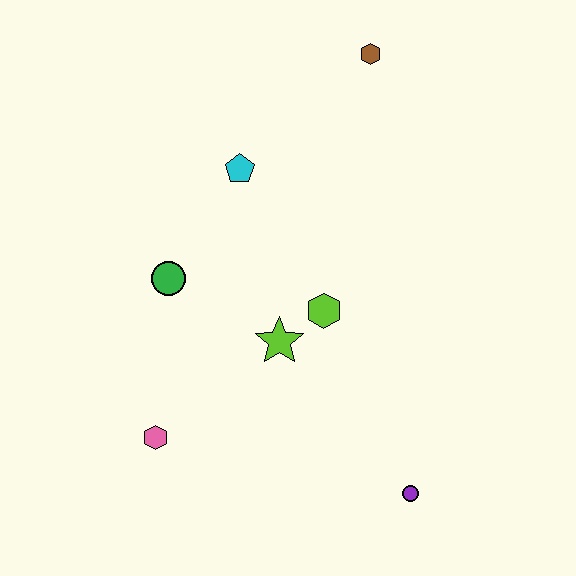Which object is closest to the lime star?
The lime hexagon is closest to the lime star.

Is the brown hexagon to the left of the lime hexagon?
No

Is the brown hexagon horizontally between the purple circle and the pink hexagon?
Yes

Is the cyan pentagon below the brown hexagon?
Yes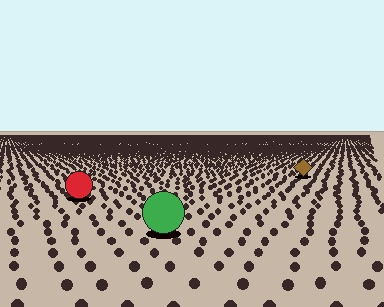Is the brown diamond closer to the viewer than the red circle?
No. The red circle is closer — you can tell from the texture gradient: the ground texture is coarser near it.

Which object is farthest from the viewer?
The brown diamond is farthest from the viewer. It appears smaller and the ground texture around it is denser.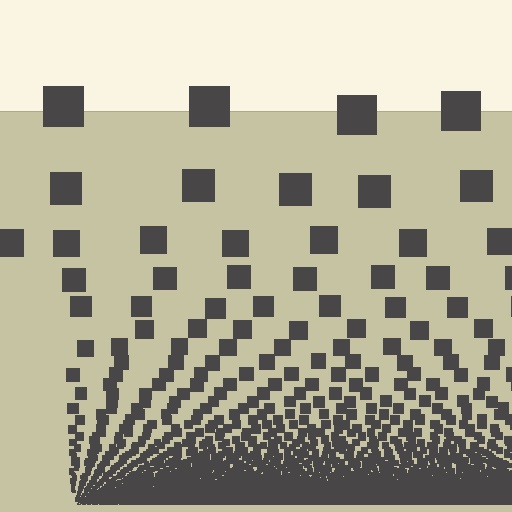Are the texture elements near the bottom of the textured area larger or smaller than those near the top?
Smaller. The gradient is inverted — elements near the bottom are smaller and denser.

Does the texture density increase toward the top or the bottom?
Density increases toward the bottom.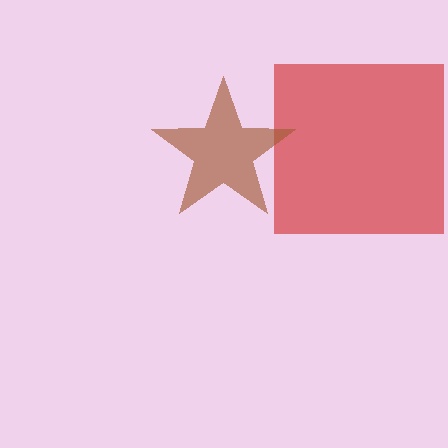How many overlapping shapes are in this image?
There are 2 overlapping shapes in the image.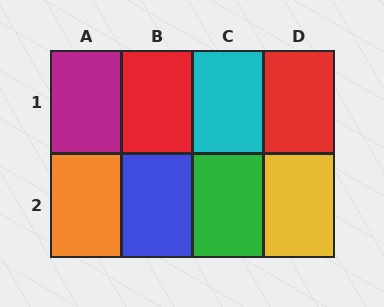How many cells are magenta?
1 cell is magenta.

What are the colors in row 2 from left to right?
Orange, blue, green, yellow.